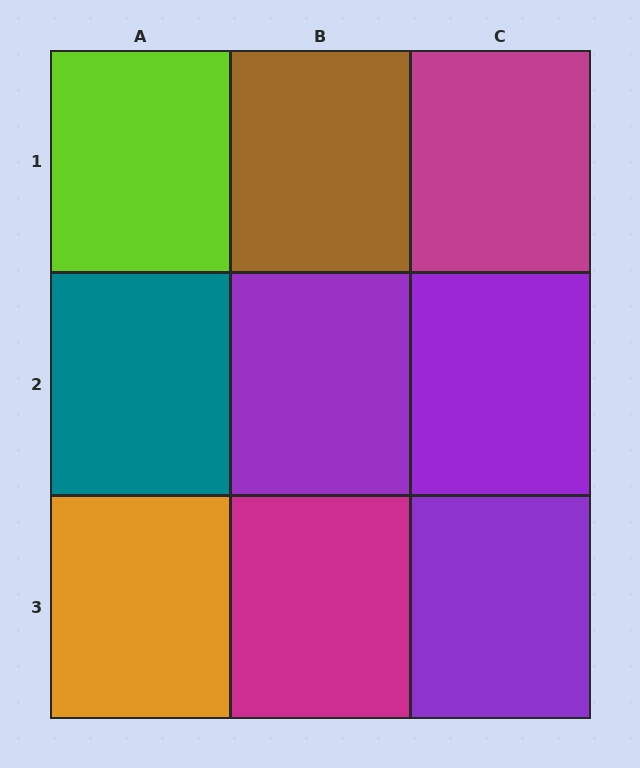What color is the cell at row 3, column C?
Purple.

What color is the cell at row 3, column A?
Orange.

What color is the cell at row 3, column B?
Magenta.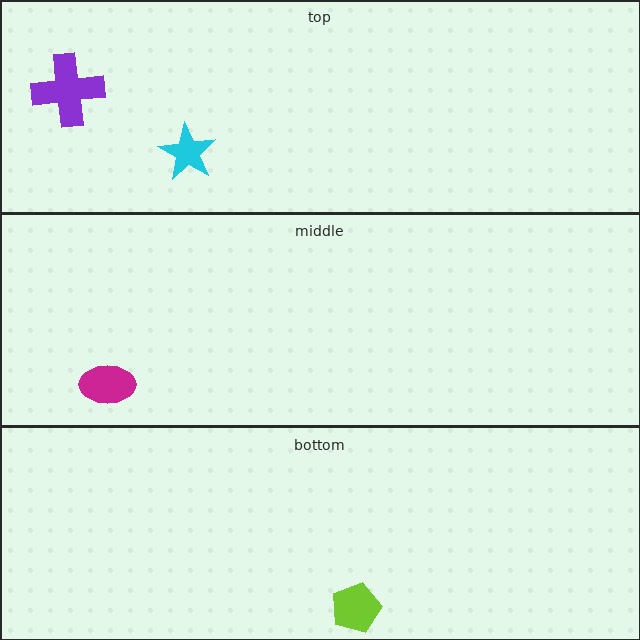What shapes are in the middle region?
The magenta ellipse.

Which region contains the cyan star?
The top region.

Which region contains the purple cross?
The top region.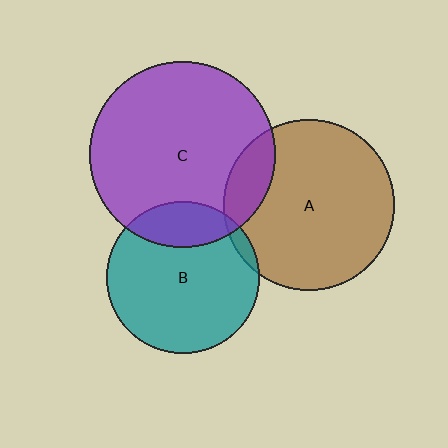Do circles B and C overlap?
Yes.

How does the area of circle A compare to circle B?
Approximately 1.2 times.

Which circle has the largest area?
Circle C (purple).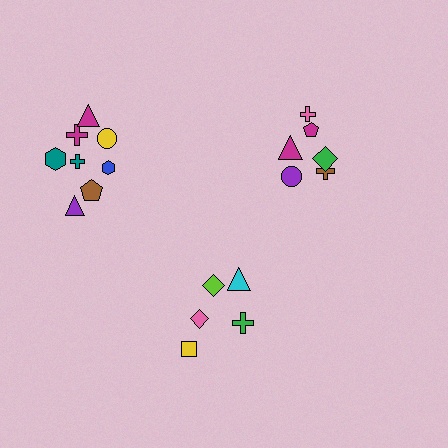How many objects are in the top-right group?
There are 6 objects.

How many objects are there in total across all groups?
There are 19 objects.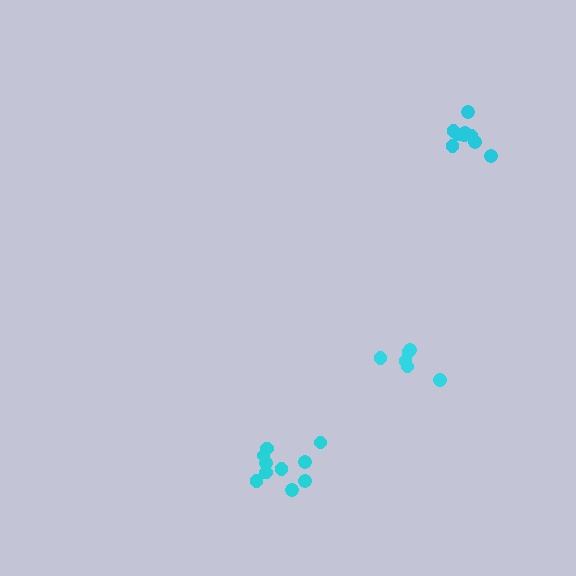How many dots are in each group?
Group 1: 6 dots, Group 2: 10 dots, Group 3: 9 dots (25 total).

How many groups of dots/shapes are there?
There are 3 groups.